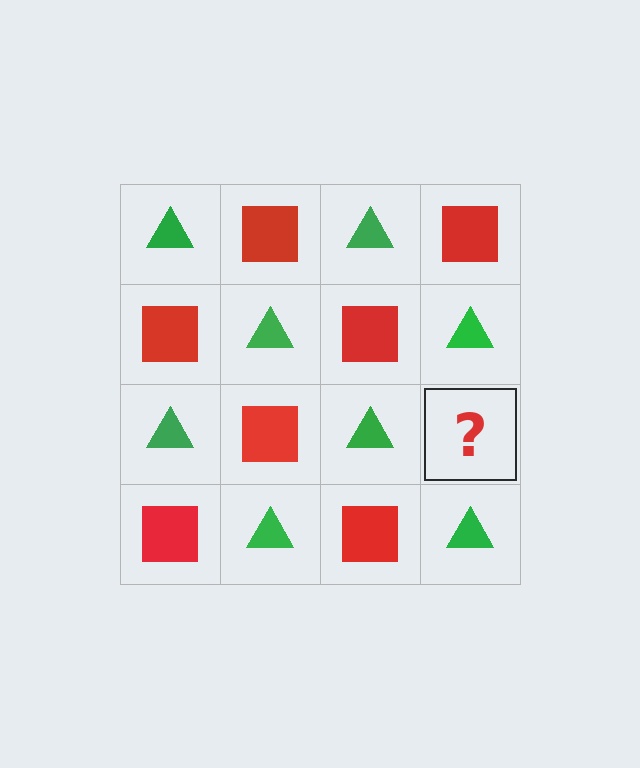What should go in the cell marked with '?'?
The missing cell should contain a red square.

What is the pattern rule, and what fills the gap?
The rule is that it alternates green triangle and red square in a checkerboard pattern. The gap should be filled with a red square.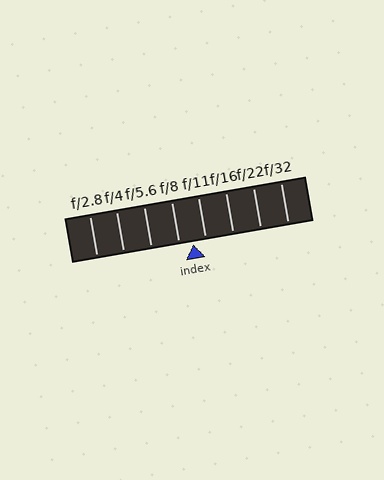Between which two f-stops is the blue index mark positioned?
The index mark is between f/8 and f/11.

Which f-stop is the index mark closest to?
The index mark is closest to f/11.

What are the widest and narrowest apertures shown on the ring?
The widest aperture shown is f/2.8 and the narrowest is f/32.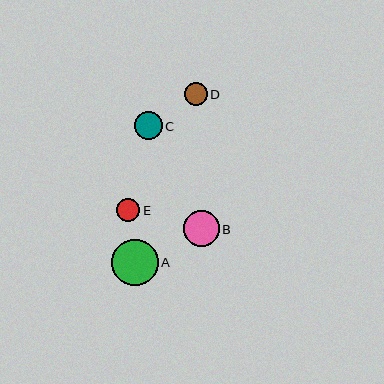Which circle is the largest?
Circle A is the largest with a size of approximately 46 pixels.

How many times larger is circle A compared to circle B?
Circle A is approximately 1.3 times the size of circle B.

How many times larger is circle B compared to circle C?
Circle B is approximately 1.3 times the size of circle C.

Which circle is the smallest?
Circle D is the smallest with a size of approximately 23 pixels.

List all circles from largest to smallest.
From largest to smallest: A, B, C, E, D.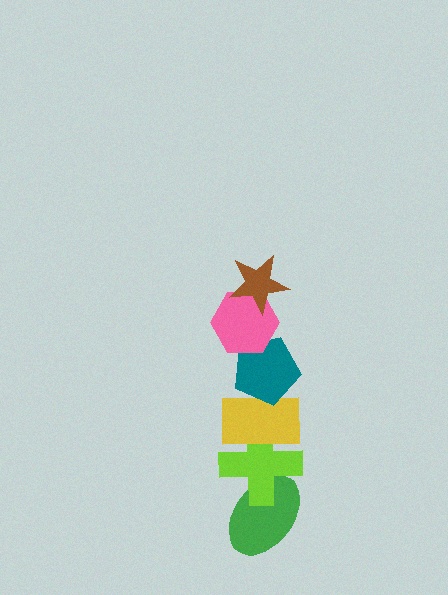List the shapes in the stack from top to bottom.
From top to bottom: the brown star, the pink hexagon, the teal pentagon, the yellow rectangle, the lime cross, the green ellipse.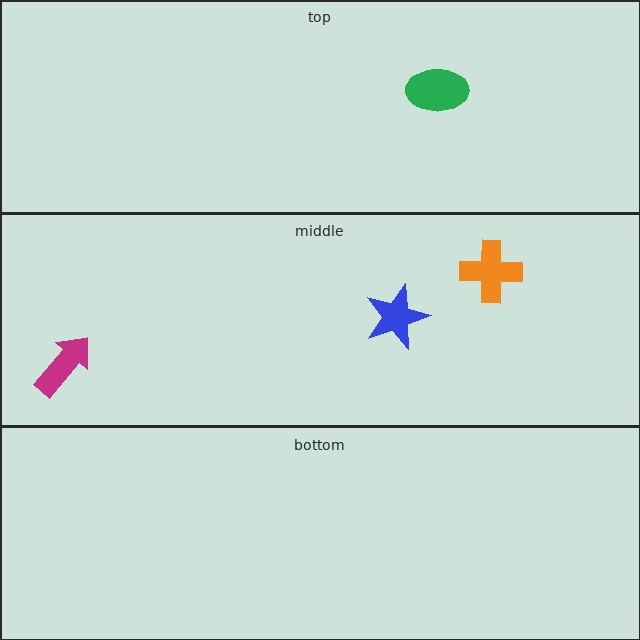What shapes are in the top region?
The green ellipse.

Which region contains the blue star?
The middle region.